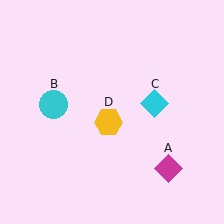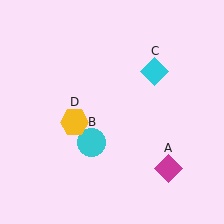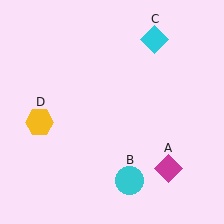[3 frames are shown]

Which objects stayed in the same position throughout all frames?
Magenta diamond (object A) remained stationary.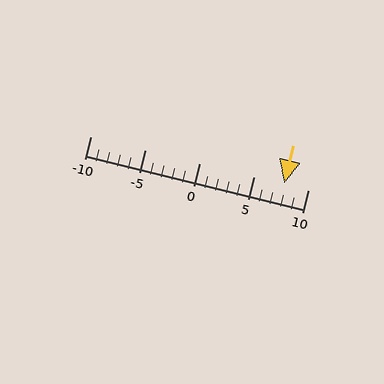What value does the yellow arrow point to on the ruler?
The yellow arrow points to approximately 8.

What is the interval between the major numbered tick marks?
The major tick marks are spaced 5 units apart.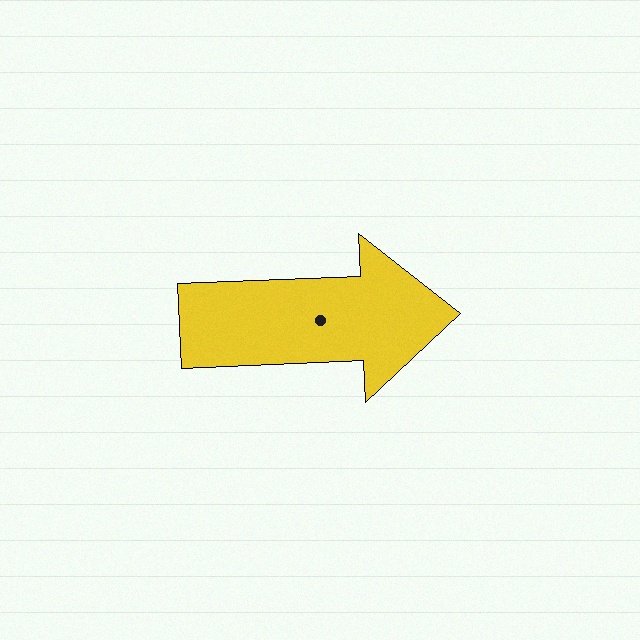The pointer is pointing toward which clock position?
Roughly 3 o'clock.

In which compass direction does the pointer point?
East.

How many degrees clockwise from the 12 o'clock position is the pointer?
Approximately 88 degrees.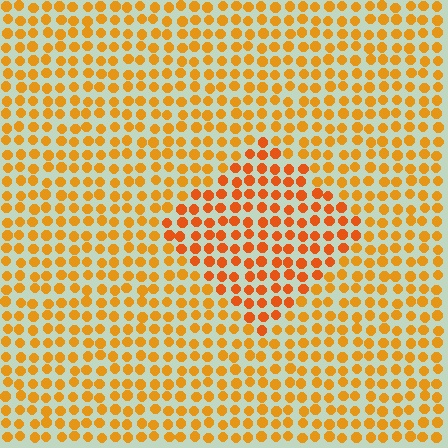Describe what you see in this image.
The image is filled with small orange elements in a uniform arrangement. A diamond-shaped region is visible where the elements are tinted to a slightly different hue, forming a subtle color boundary.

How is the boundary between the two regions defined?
The boundary is defined purely by a slight shift in hue (about 19 degrees). Spacing, size, and orientation are identical on both sides.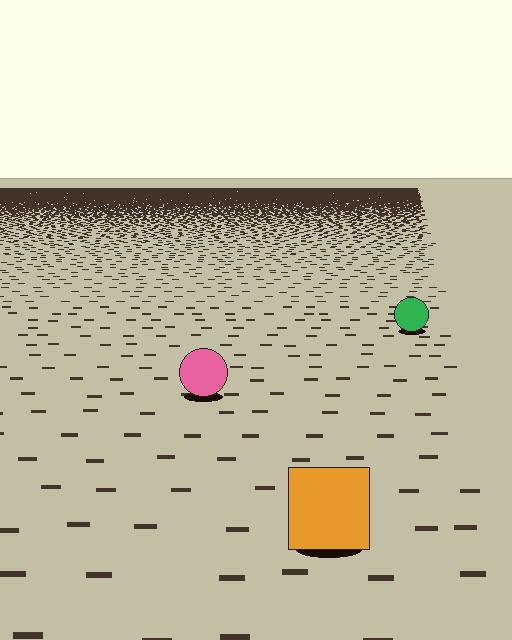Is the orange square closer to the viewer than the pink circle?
Yes. The orange square is closer — you can tell from the texture gradient: the ground texture is coarser near it.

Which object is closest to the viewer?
The orange square is closest. The texture marks near it are larger and more spread out.